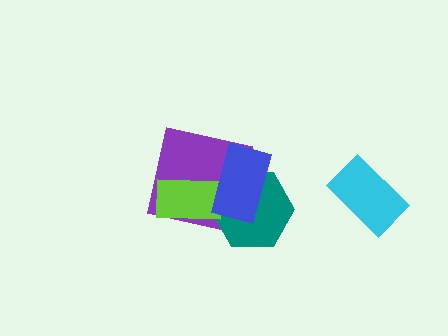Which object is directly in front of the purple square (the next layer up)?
The teal hexagon is directly in front of the purple square.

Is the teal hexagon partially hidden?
Yes, it is partially covered by another shape.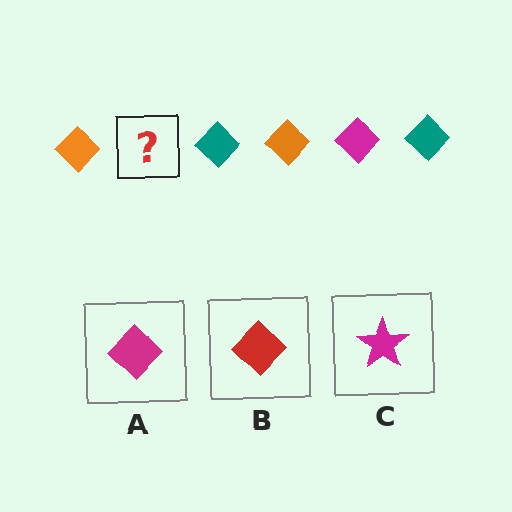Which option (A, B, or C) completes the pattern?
A.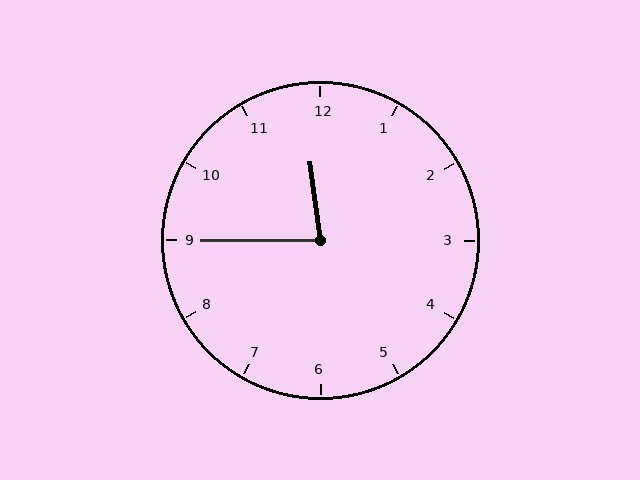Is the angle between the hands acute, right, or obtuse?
It is acute.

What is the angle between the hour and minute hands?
Approximately 82 degrees.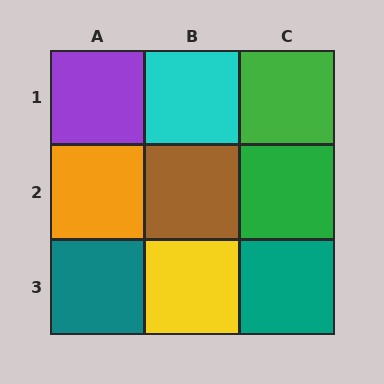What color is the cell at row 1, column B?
Cyan.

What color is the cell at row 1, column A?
Purple.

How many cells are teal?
2 cells are teal.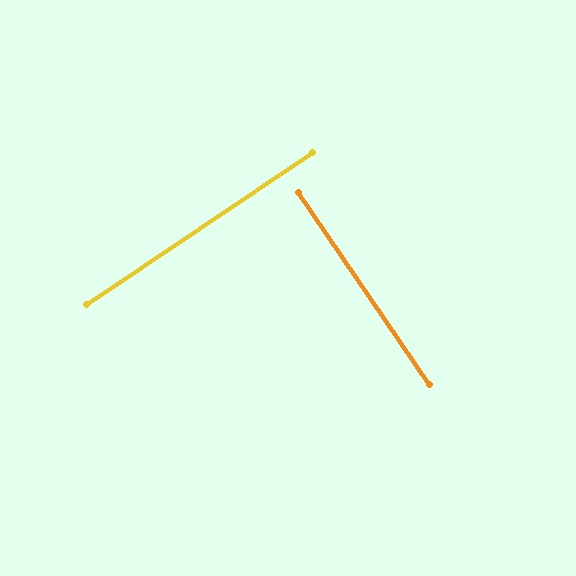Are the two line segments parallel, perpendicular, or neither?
Perpendicular — they meet at approximately 90°.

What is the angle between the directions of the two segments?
Approximately 90 degrees.